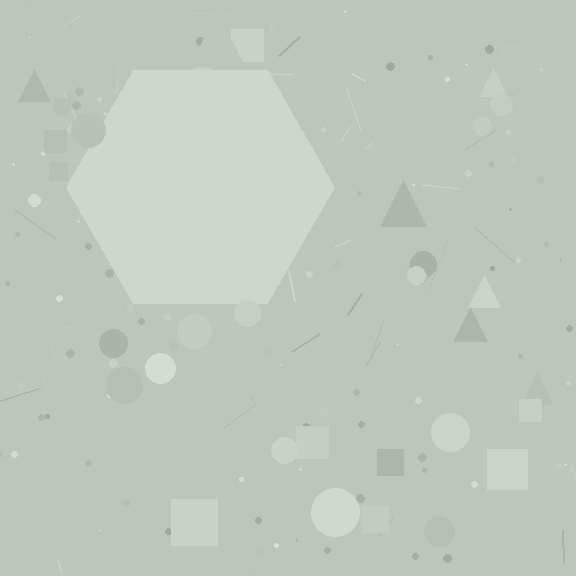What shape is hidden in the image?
A hexagon is hidden in the image.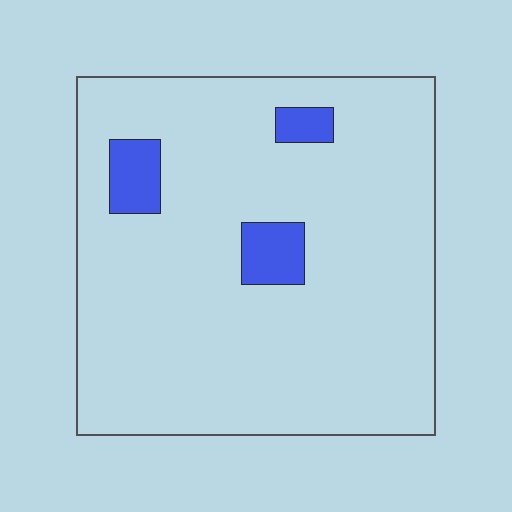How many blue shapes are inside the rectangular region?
3.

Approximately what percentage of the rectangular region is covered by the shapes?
Approximately 10%.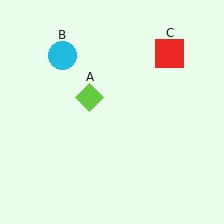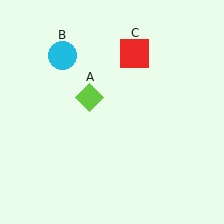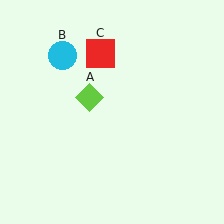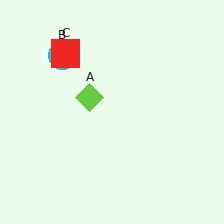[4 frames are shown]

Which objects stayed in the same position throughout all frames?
Lime diamond (object A) and cyan circle (object B) remained stationary.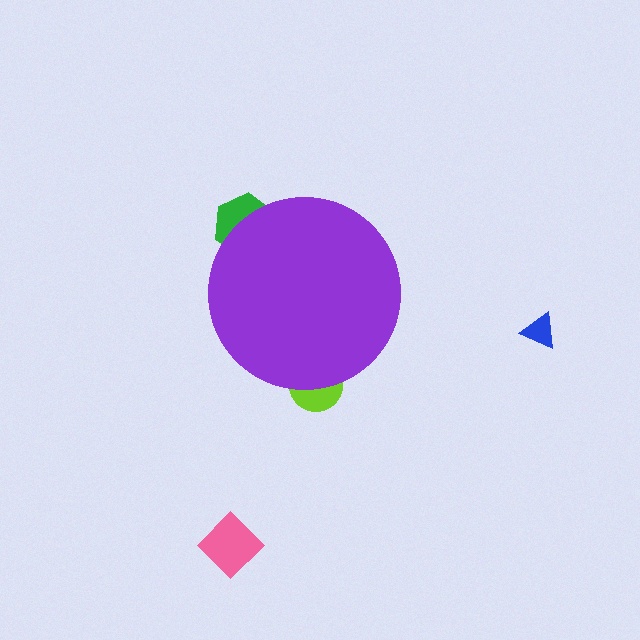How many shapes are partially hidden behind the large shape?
2 shapes are partially hidden.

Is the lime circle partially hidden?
Yes, the lime circle is partially hidden behind the purple circle.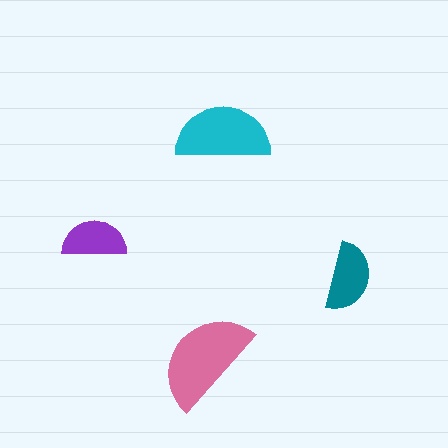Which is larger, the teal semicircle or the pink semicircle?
The pink one.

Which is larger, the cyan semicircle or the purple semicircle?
The cyan one.